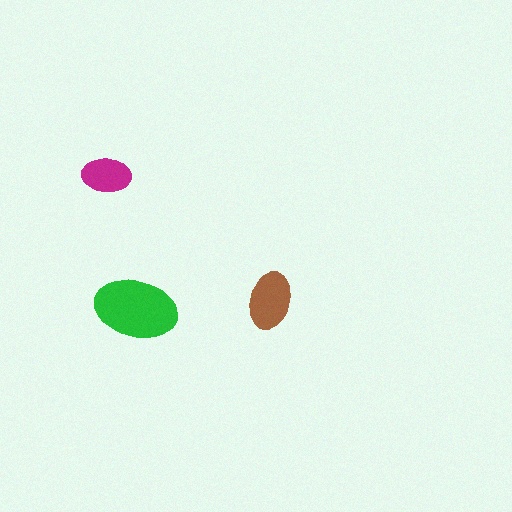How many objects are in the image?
There are 3 objects in the image.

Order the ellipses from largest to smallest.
the green one, the brown one, the magenta one.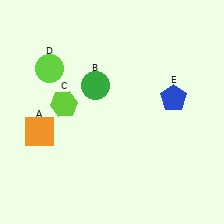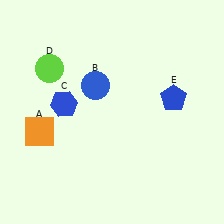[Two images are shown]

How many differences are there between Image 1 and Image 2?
There are 2 differences between the two images.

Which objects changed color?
B changed from green to blue. C changed from lime to blue.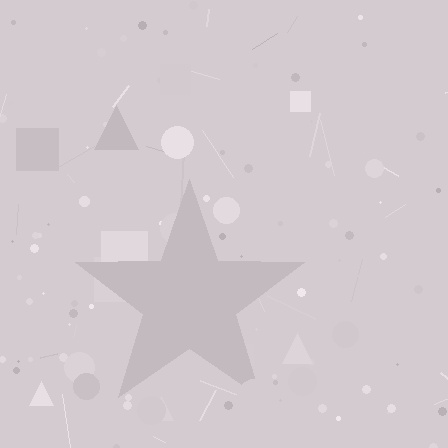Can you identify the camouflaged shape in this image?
The camouflaged shape is a star.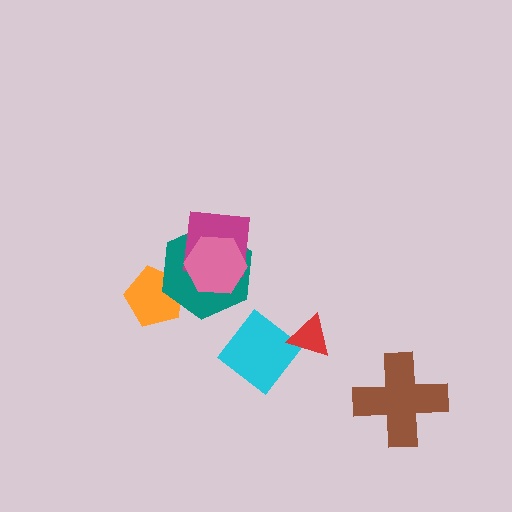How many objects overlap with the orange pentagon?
1 object overlaps with the orange pentagon.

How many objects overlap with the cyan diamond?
1 object overlaps with the cyan diamond.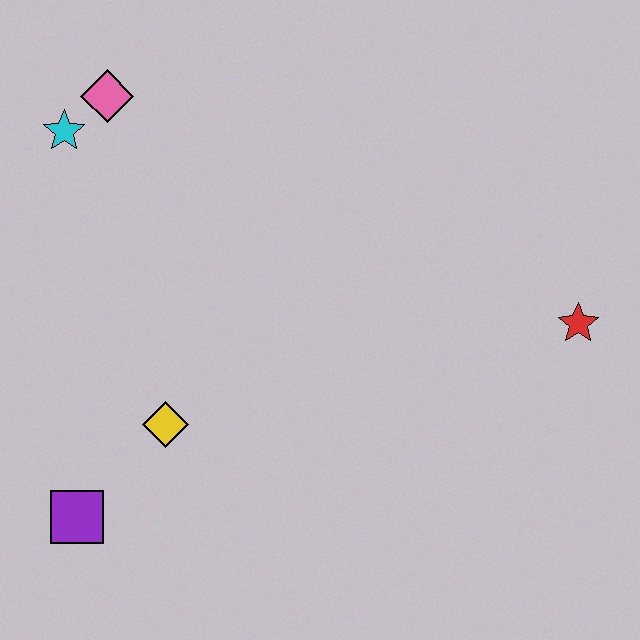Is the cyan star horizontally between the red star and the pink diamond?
No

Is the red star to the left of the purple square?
No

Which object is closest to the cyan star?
The pink diamond is closest to the cyan star.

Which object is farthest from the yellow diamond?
The red star is farthest from the yellow diamond.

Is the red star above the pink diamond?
No